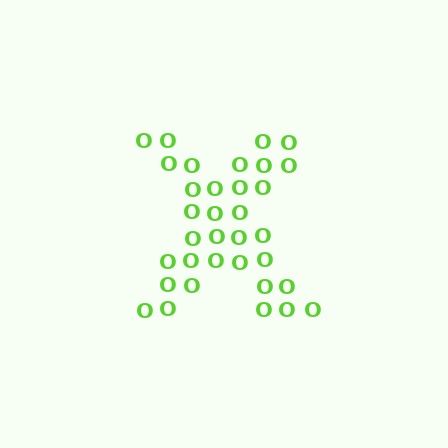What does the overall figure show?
The overall figure shows the letter X.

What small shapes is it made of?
It is made of small letter O's.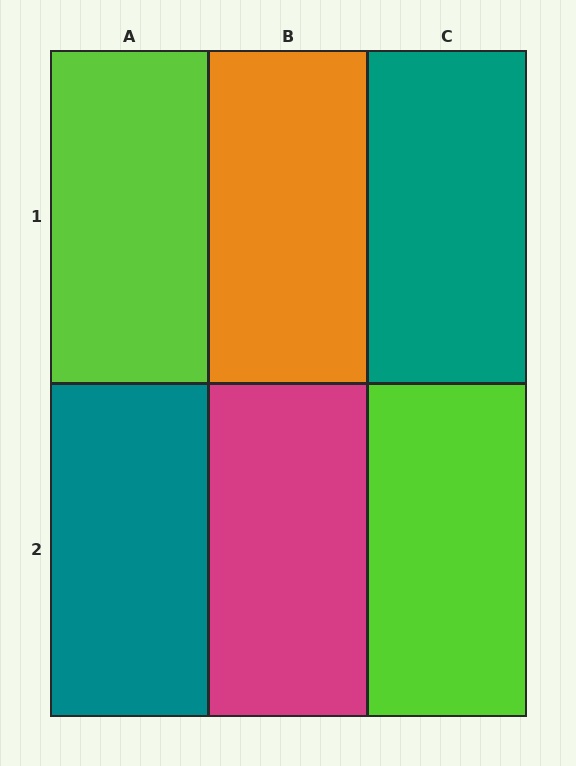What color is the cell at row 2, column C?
Lime.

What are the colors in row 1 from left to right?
Lime, orange, teal.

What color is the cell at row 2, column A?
Teal.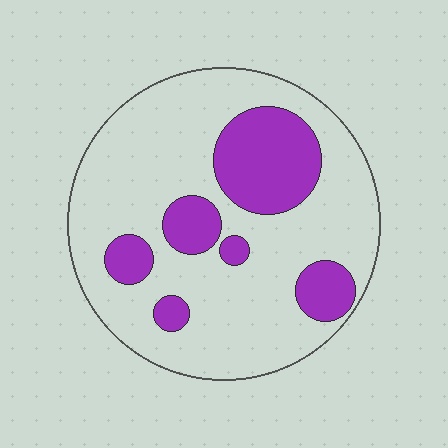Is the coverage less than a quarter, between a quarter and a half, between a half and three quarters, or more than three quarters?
Less than a quarter.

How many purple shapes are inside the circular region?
6.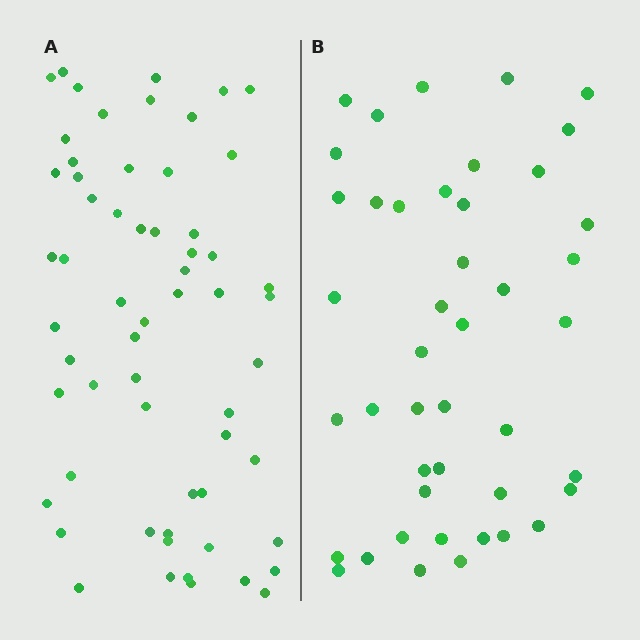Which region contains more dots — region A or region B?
Region A (the left region) has more dots.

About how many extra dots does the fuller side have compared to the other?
Region A has approximately 15 more dots than region B.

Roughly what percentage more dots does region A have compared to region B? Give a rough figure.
About 35% more.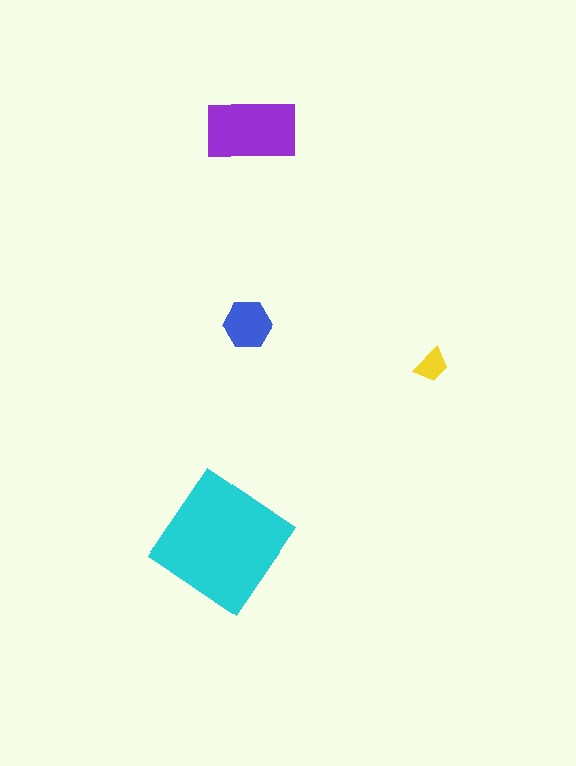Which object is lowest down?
The cyan diamond is bottommost.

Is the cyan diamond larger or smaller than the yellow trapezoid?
Larger.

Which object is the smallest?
The yellow trapezoid.